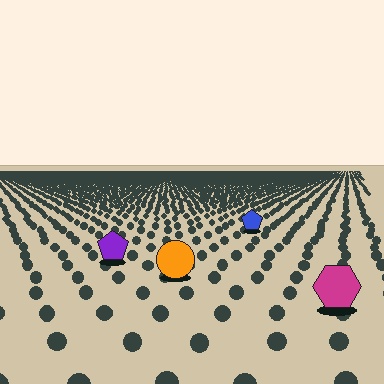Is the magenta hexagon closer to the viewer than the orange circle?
Yes. The magenta hexagon is closer — you can tell from the texture gradient: the ground texture is coarser near it.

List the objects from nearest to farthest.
From nearest to farthest: the magenta hexagon, the orange circle, the purple pentagon, the blue pentagon.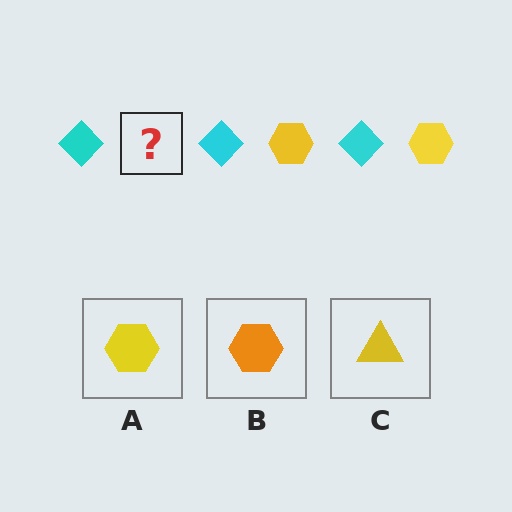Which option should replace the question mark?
Option A.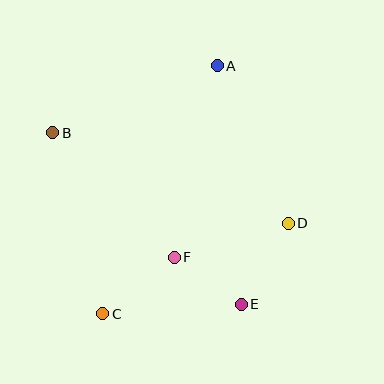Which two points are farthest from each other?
Points A and C are farthest from each other.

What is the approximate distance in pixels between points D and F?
The distance between D and F is approximately 119 pixels.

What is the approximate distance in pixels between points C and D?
The distance between C and D is approximately 206 pixels.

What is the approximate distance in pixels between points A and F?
The distance between A and F is approximately 196 pixels.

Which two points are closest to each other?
Points E and F are closest to each other.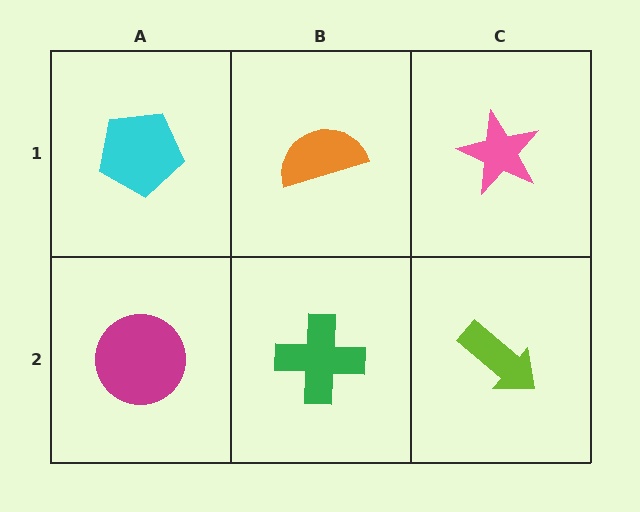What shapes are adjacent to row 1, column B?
A green cross (row 2, column B), a cyan pentagon (row 1, column A), a pink star (row 1, column C).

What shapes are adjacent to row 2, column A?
A cyan pentagon (row 1, column A), a green cross (row 2, column B).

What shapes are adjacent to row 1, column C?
A lime arrow (row 2, column C), an orange semicircle (row 1, column B).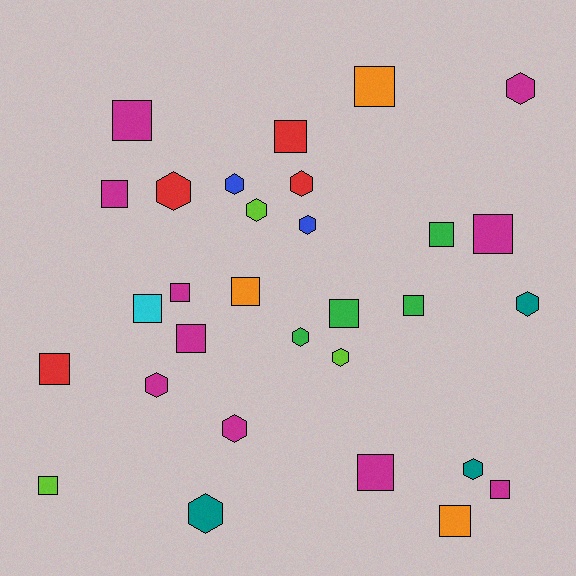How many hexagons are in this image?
There are 13 hexagons.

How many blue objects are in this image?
There are 2 blue objects.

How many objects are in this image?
There are 30 objects.